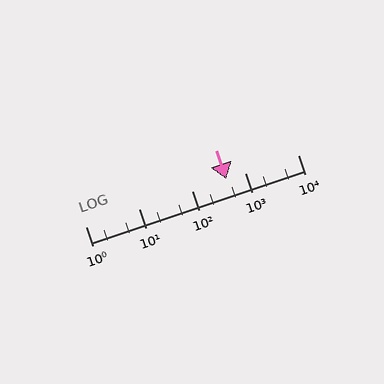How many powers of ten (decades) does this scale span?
The scale spans 4 decades, from 1 to 10000.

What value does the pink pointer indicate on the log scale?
The pointer indicates approximately 450.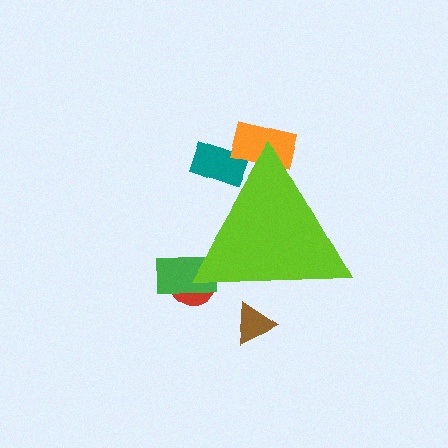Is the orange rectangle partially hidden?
Yes, the orange rectangle is partially hidden behind the lime triangle.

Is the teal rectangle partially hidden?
Yes, the teal rectangle is partially hidden behind the lime triangle.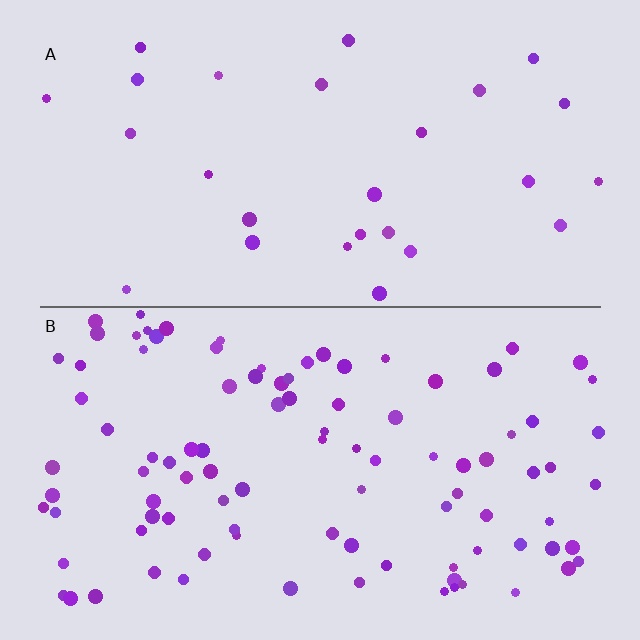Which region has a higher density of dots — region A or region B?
B (the bottom).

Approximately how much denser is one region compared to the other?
Approximately 3.5× — region B over region A.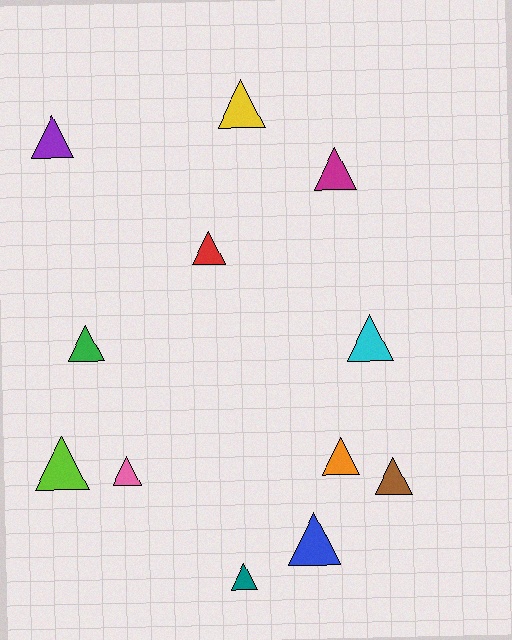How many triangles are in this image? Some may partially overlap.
There are 12 triangles.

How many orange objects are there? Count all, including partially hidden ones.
There is 1 orange object.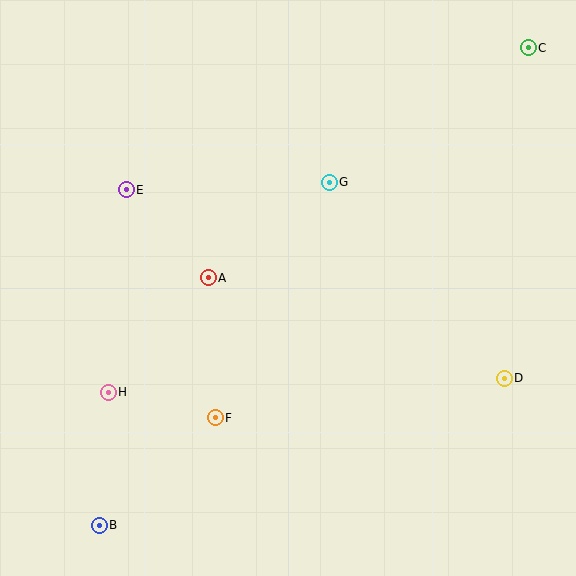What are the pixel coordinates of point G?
Point G is at (329, 183).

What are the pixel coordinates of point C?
Point C is at (528, 48).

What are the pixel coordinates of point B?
Point B is at (99, 525).